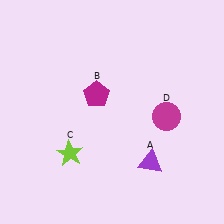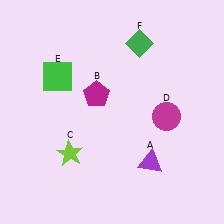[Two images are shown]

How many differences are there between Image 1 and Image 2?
There are 2 differences between the two images.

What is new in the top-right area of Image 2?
A green diamond (F) was added in the top-right area of Image 2.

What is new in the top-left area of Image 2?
A green square (E) was added in the top-left area of Image 2.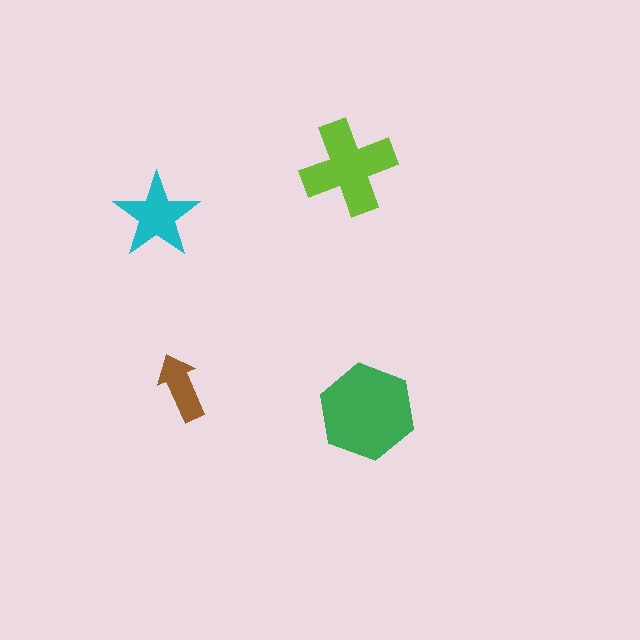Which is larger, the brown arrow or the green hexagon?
The green hexagon.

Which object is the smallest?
The brown arrow.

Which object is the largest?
The green hexagon.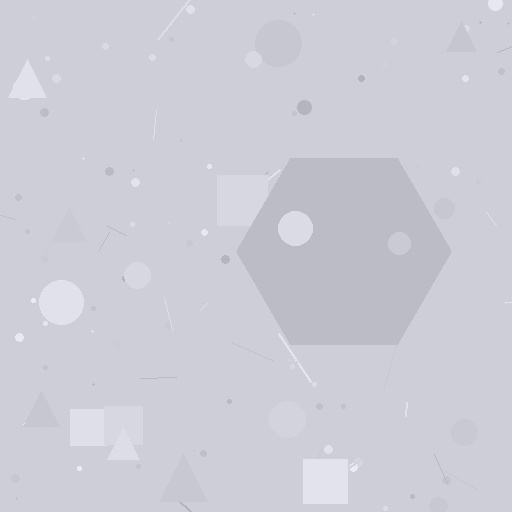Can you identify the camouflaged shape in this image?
The camouflaged shape is a hexagon.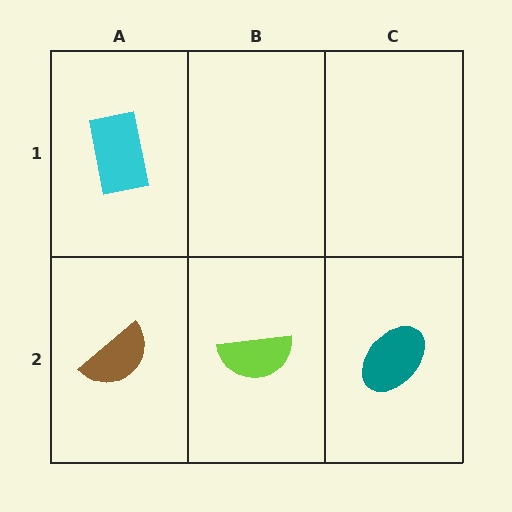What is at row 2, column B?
A lime semicircle.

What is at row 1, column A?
A cyan rectangle.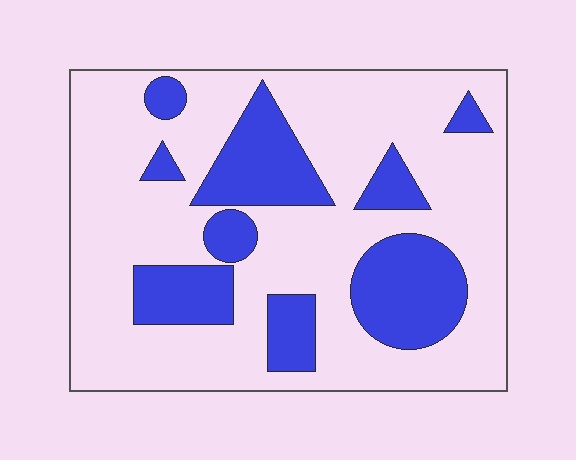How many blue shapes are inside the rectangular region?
9.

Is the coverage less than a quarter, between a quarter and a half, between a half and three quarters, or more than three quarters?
Between a quarter and a half.